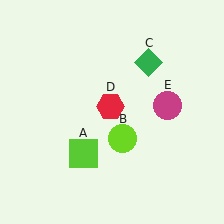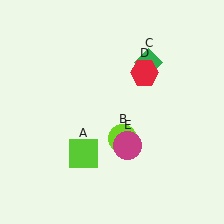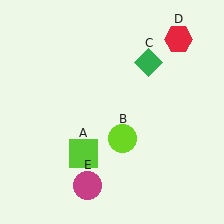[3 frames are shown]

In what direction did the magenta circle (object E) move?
The magenta circle (object E) moved down and to the left.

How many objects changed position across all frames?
2 objects changed position: red hexagon (object D), magenta circle (object E).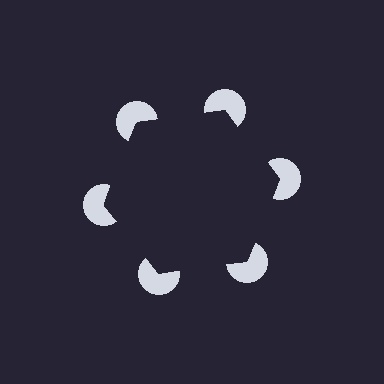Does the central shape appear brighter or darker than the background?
It typically appears slightly darker than the background, even though no actual brightness change is drawn.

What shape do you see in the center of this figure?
An illusory hexagon — its edges are inferred from the aligned wedge cuts in the pac-man discs, not physically drawn.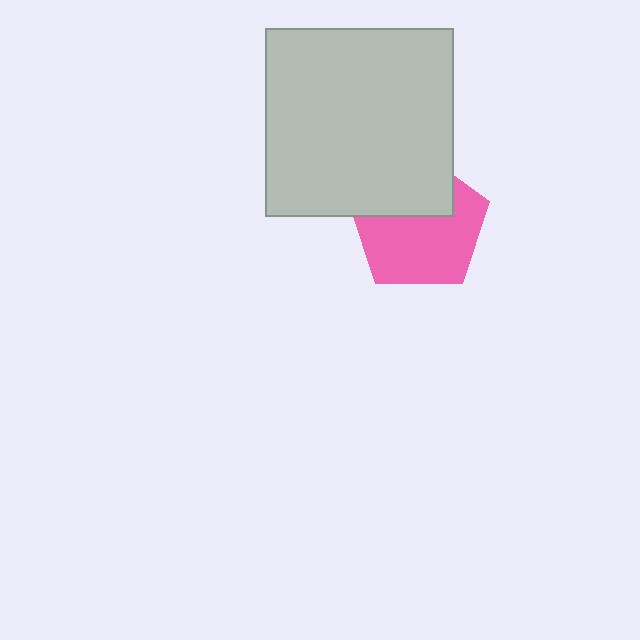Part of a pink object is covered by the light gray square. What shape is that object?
It is a pentagon.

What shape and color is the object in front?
The object in front is a light gray square.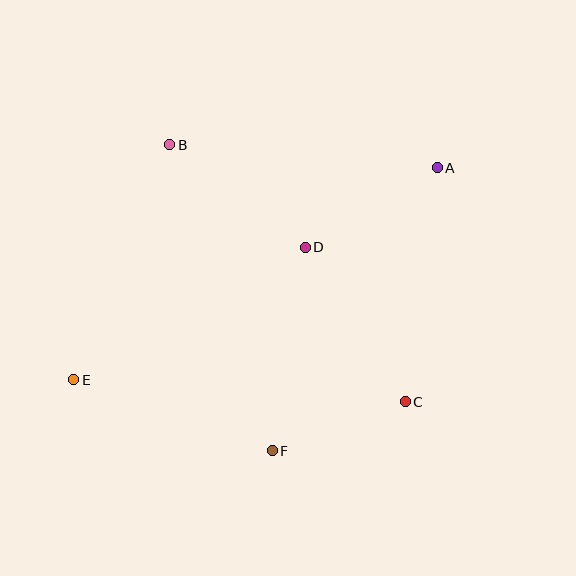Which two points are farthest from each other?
Points A and E are farthest from each other.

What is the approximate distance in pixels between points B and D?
The distance between B and D is approximately 170 pixels.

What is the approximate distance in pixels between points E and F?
The distance between E and F is approximately 211 pixels.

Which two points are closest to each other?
Points C and F are closest to each other.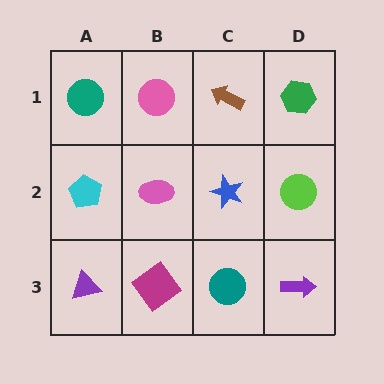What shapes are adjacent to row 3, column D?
A lime circle (row 2, column D), a teal circle (row 3, column C).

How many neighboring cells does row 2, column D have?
3.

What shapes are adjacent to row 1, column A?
A cyan pentagon (row 2, column A), a pink circle (row 1, column B).